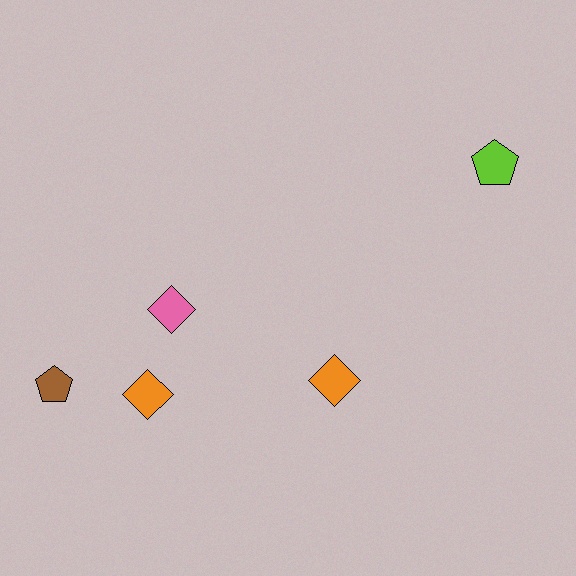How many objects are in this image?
There are 5 objects.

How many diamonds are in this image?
There are 3 diamonds.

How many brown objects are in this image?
There is 1 brown object.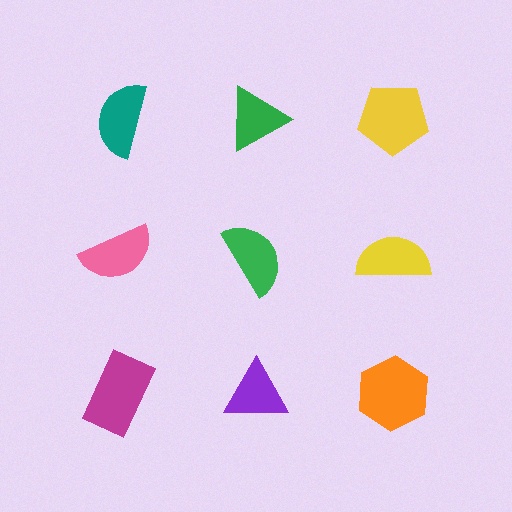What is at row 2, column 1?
A pink semicircle.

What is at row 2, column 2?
A green semicircle.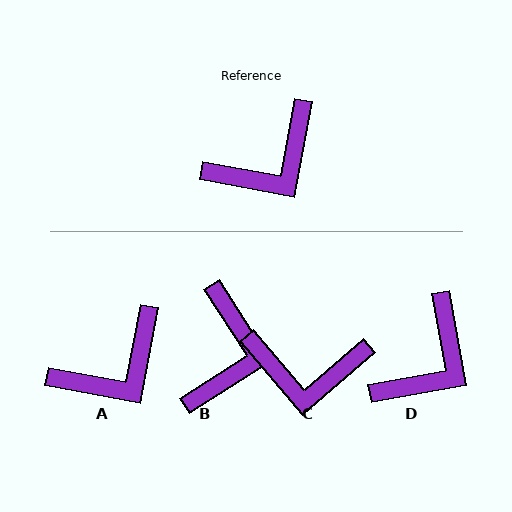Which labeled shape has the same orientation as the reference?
A.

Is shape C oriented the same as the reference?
No, it is off by about 39 degrees.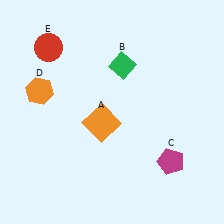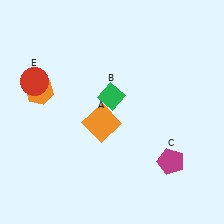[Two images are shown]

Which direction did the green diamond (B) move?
The green diamond (B) moved down.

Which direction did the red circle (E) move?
The red circle (E) moved down.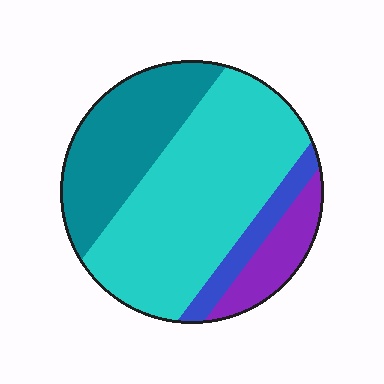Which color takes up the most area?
Cyan, at roughly 55%.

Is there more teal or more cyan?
Cyan.